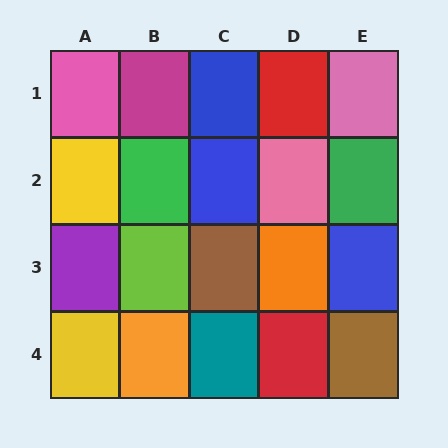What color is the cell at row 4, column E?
Brown.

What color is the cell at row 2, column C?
Blue.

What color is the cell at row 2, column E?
Green.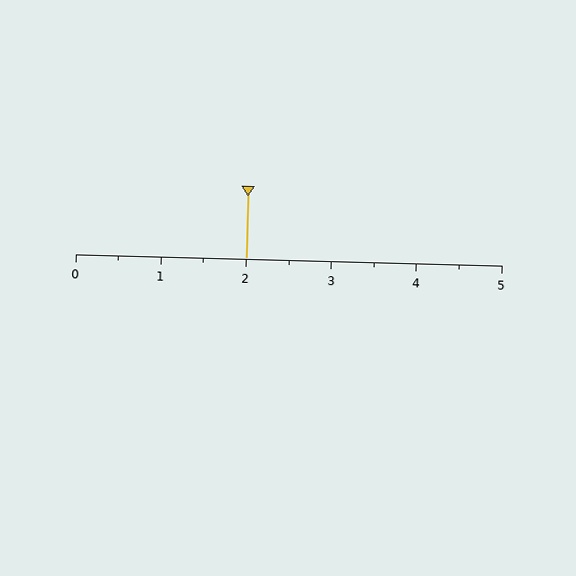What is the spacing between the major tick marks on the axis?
The major ticks are spaced 1 apart.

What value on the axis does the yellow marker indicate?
The marker indicates approximately 2.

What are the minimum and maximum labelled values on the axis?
The axis runs from 0 to 5.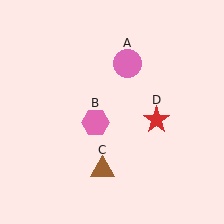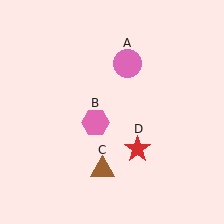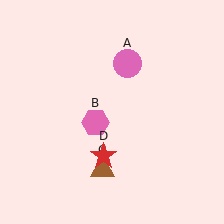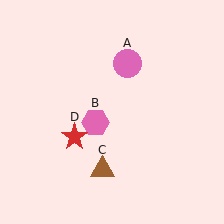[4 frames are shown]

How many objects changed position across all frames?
1 object changed position: red star (object D).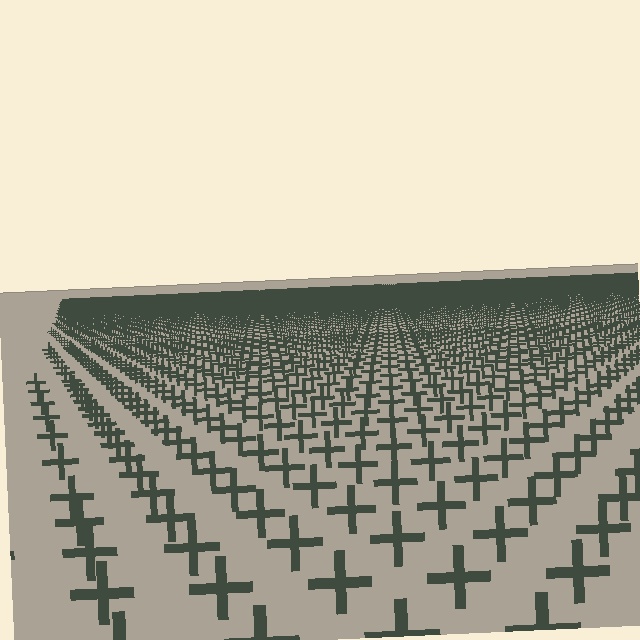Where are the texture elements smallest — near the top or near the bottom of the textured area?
Near the top.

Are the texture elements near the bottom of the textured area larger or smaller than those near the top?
Larger. Near the bottom, elements are closer to the viewer and appear at a bigger on-screen size.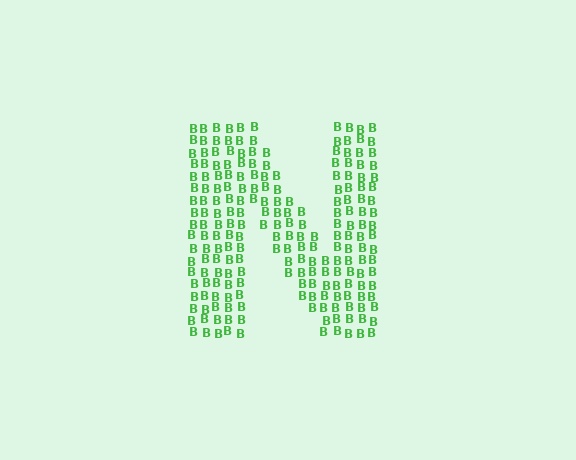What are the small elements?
The small elements are letter B's.